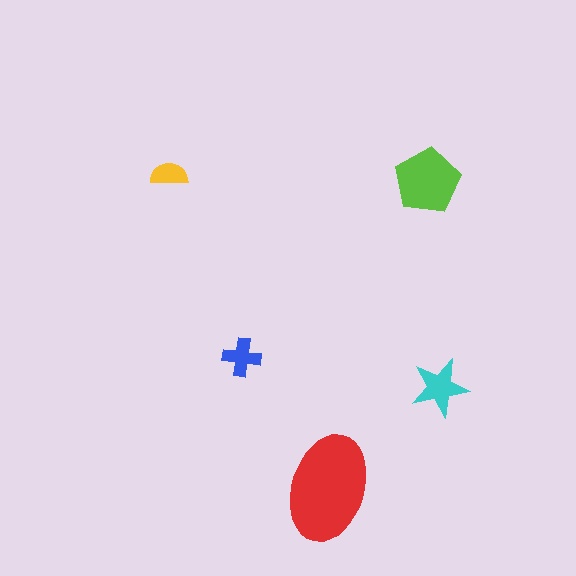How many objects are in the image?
There are 5 objects in the image.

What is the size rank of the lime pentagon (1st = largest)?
2nd.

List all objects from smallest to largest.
The yellow semicircle, the blue cross, the cyan star, the lime pentagon, the red ellipse.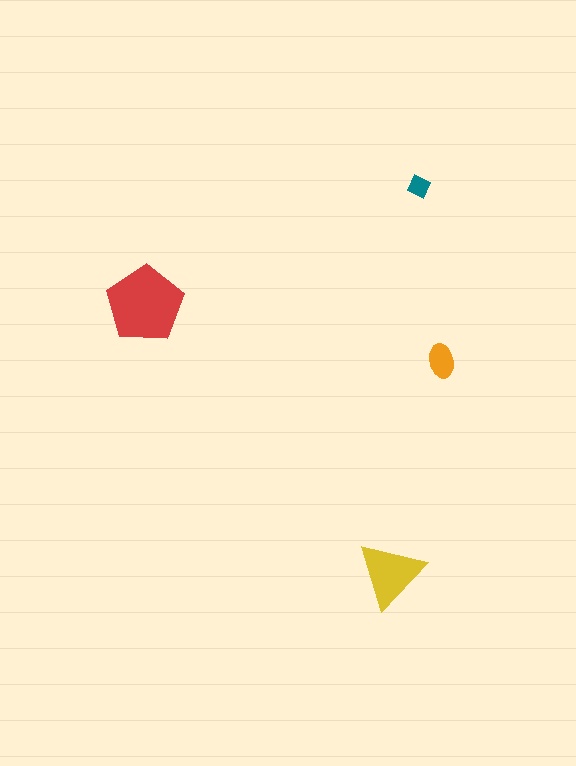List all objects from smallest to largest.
The teal diamond, the orange ellipse, the yellow triangle, the red pentagon.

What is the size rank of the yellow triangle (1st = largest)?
2nd.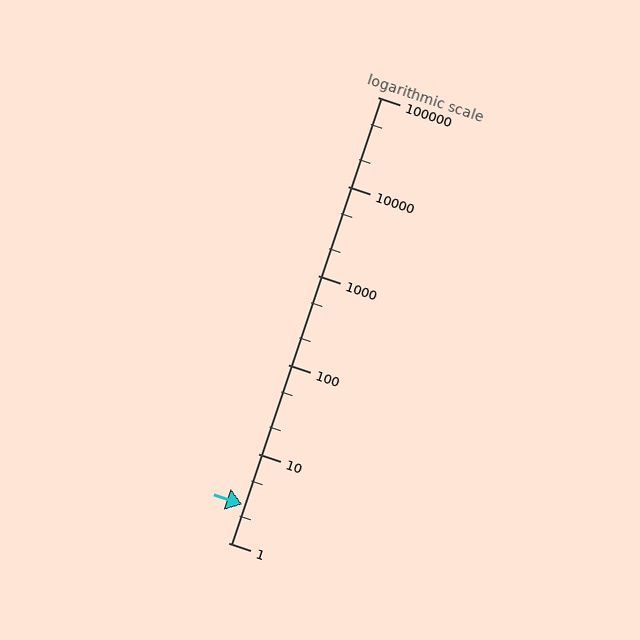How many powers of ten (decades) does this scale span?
The scale spans 5 decades, from 1 to 100000.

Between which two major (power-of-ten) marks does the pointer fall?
The pointer is between 1 and 10.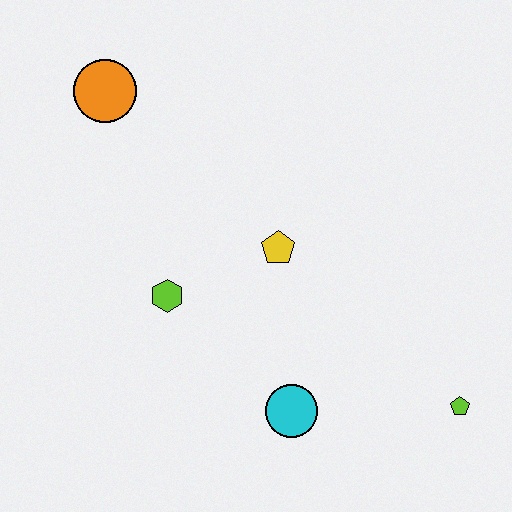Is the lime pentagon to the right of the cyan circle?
Yes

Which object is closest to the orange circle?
The lime hexagon is closest to the orange circle.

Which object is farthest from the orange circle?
The lime pentagon is farthest from the orange circle.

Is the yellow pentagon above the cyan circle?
Yes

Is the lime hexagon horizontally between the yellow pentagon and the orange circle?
Yes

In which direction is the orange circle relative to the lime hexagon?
The orange circle is above the lime hexagon.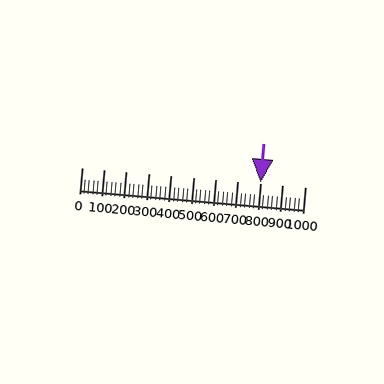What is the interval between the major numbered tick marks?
The major tick marks are spaced 100 units apart.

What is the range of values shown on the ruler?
The ruler shows values from 0 to 1000.